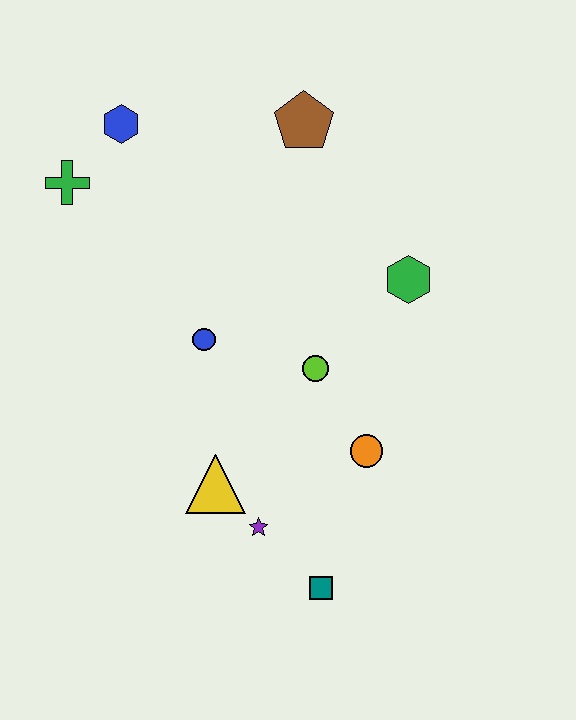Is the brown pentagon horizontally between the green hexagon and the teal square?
No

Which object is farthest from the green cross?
The teal square is farthest from the green cross.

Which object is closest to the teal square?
The purple star is closest to the teal square.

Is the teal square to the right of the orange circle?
No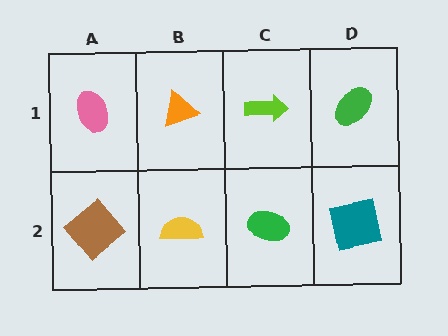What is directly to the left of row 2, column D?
A green ellipse.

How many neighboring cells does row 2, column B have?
3.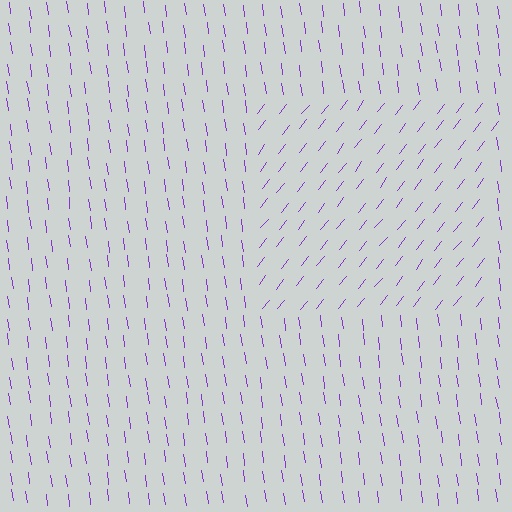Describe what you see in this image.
The image is filled with small purple line segments. A rectangle region in the image has lines oriented differently from the surrounding lines, creating a visible texture boundary.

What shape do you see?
I see a rectangle.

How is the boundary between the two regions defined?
The boundary is defined purely by a change in line orientation (approximately 45 degrees difference). All lines are the same color and thickness.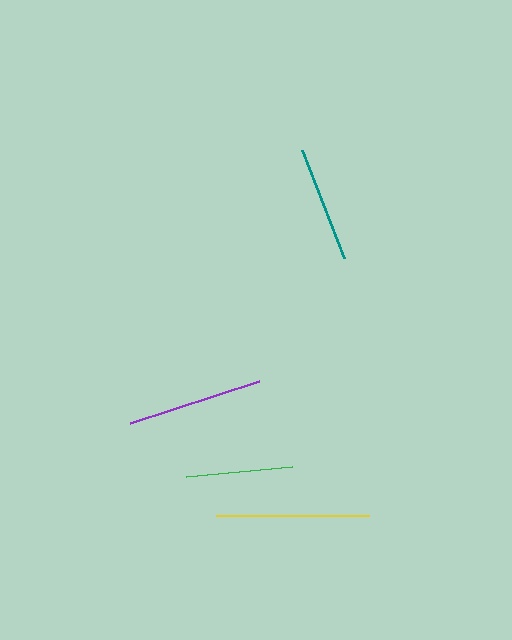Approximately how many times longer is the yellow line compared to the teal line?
The yellow line is approximately 1.3 times the length of the teal line.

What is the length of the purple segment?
The purple segment is approximately 135 pixels long.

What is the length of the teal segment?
The teal segment is approximately 115 pixels long.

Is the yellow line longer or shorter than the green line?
The yellow line is longer than the green line.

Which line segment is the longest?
The yellow line is the longest at approximately 153 pixels.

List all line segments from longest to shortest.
From longest to shortest: yellow, purple, teal, green.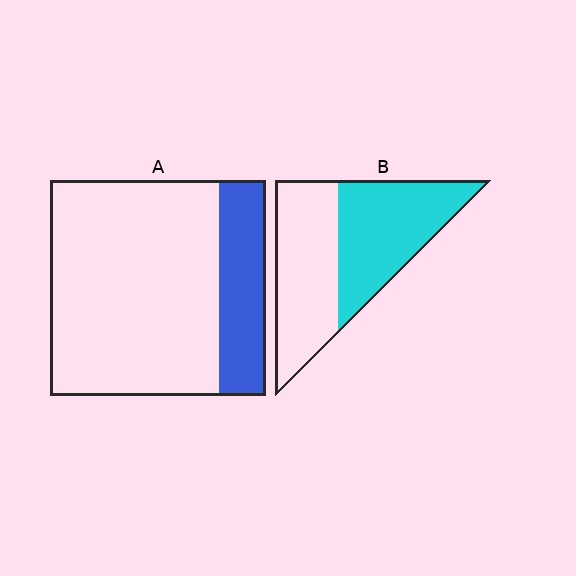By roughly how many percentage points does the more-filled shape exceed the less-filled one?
By roughly 30 percentage points (B over A).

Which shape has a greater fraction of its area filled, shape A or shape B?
Shape B.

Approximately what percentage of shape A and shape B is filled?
A is approximately 20% and B is approximately 50%.